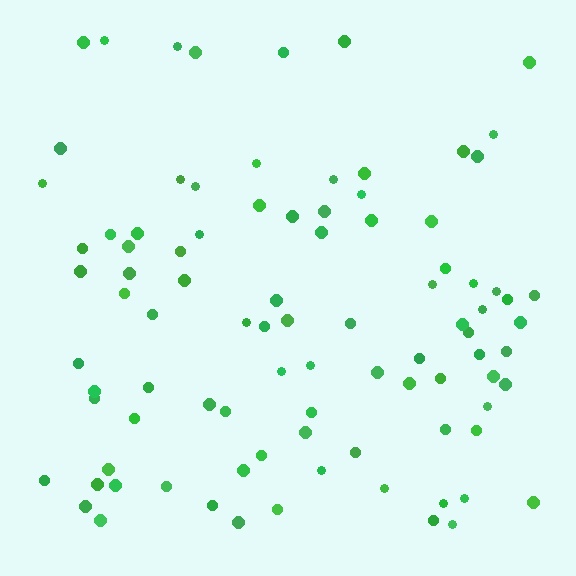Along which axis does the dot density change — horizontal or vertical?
Vertical.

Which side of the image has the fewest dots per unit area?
The top.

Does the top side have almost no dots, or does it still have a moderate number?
Still a moderate number, just noticeably fewer than the bottom.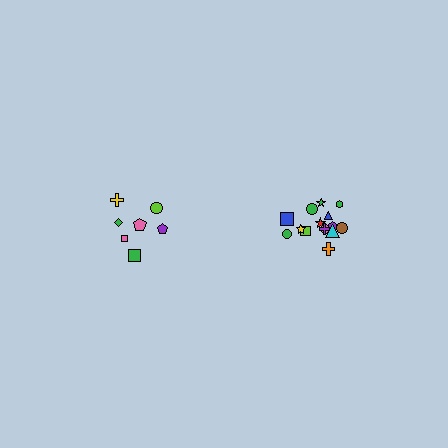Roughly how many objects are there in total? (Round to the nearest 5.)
Roughly 25 objects in total.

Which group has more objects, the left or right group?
The right group.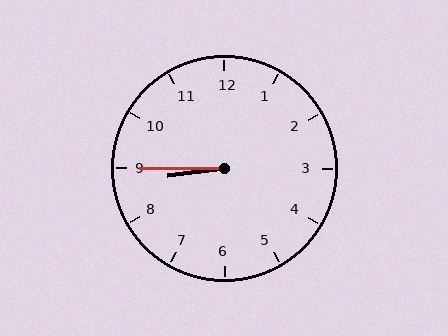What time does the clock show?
8:45.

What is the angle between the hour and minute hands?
Approximately 8 degrees.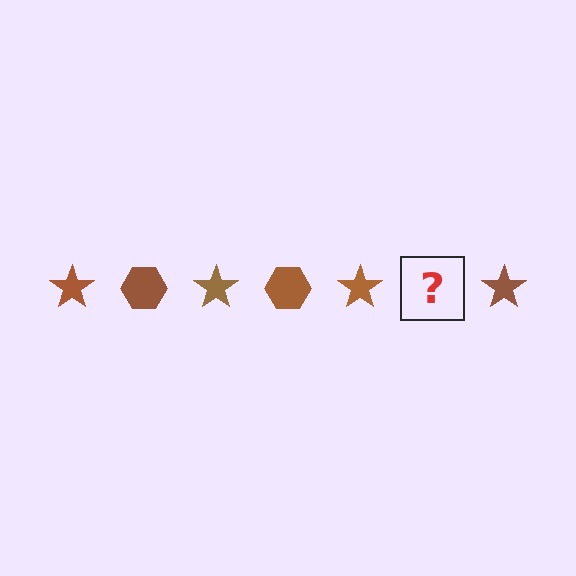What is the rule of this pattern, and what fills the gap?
The rule is that the pattern cycles through star, hexagon shapes in brown. The gap should be filled with a brown hexagon.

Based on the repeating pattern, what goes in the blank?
The blank should be a brown hexagon.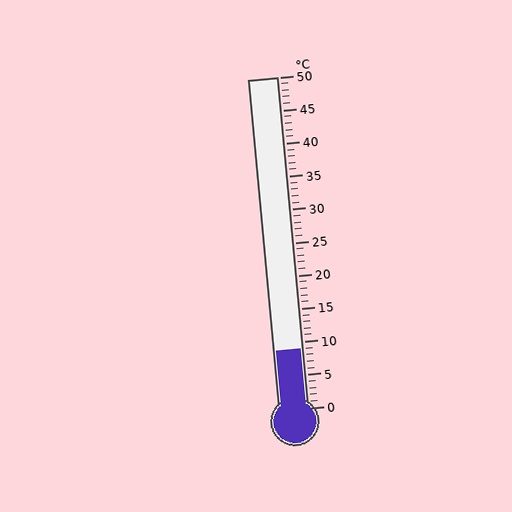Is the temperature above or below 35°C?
The temperature is below 35°C.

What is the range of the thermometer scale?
The thermometer scale ranges from 0°C to 50°C.